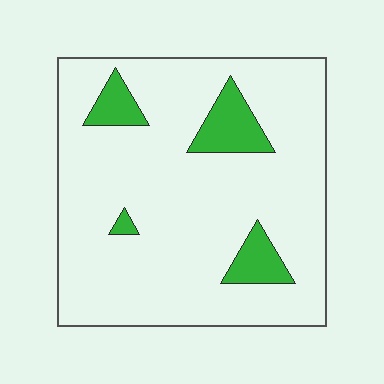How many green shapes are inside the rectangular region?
4.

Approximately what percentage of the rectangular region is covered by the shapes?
Approximately 10%.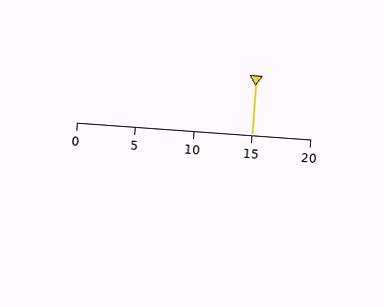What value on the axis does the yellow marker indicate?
The marker indicates approximately 15.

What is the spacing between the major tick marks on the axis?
The major ticks are spaced 5 apart.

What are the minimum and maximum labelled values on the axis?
The axis runs from 0 to 20.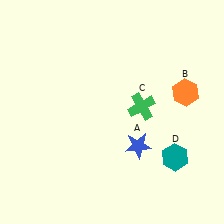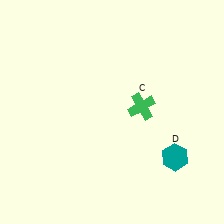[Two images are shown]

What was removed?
The blue star (A), the orange hexagon (B) were removed in Image 2.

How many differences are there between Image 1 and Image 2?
There are 2 differences between the two images.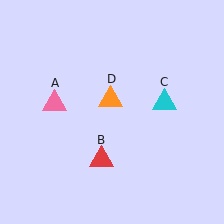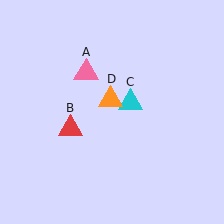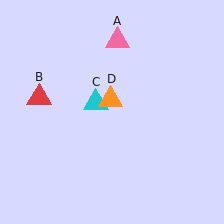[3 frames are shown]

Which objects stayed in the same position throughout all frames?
Orange triangle (object D) remained stationary.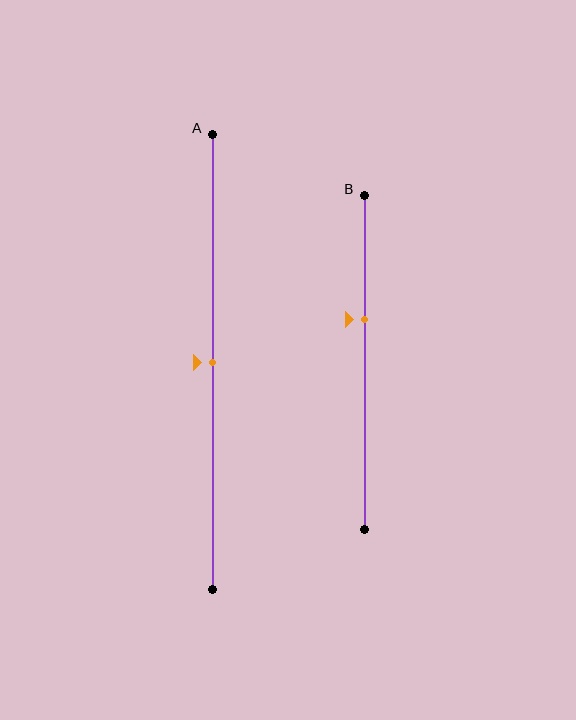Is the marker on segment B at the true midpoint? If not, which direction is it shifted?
No, the marker on segment B is shifted upward by about 13% of the segment length.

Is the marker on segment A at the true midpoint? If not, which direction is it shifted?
Yes, the marker on segment A is at the true midpoint.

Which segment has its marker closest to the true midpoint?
Segment A has its marker closest to the true midpoint.